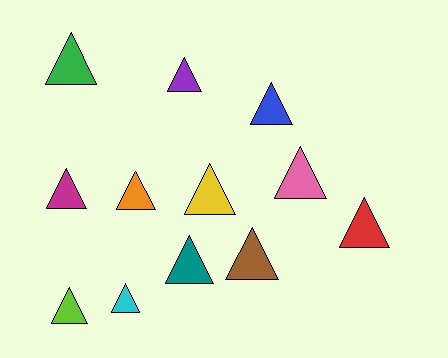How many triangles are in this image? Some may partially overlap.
There are 12 triangles.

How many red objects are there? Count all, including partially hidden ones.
There is 1 red object.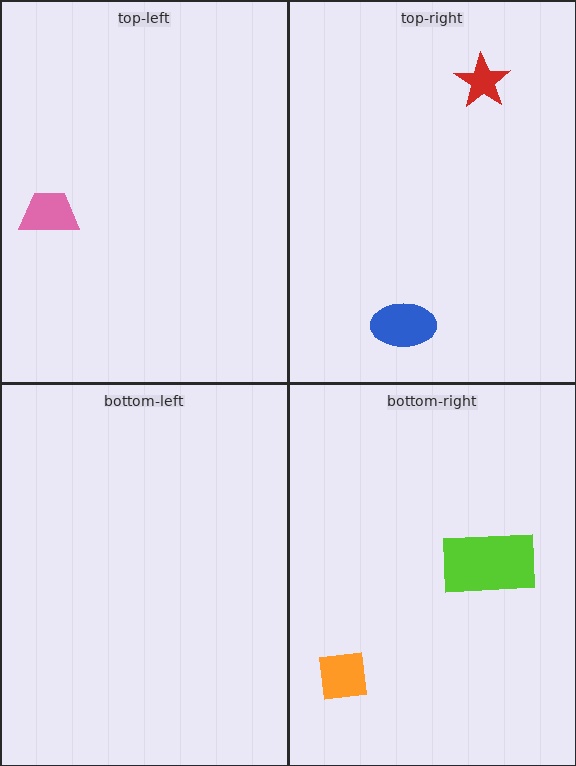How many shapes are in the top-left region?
1.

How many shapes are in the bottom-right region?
2.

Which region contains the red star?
The top-right region.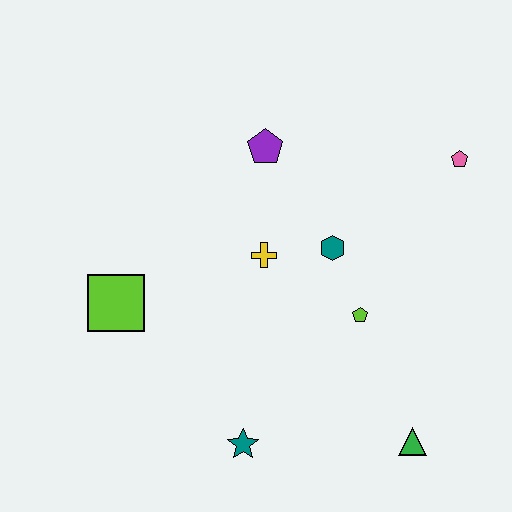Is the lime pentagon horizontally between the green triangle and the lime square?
Yes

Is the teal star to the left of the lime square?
No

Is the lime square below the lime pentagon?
No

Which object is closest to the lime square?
The yellow cross is closest to the lime square.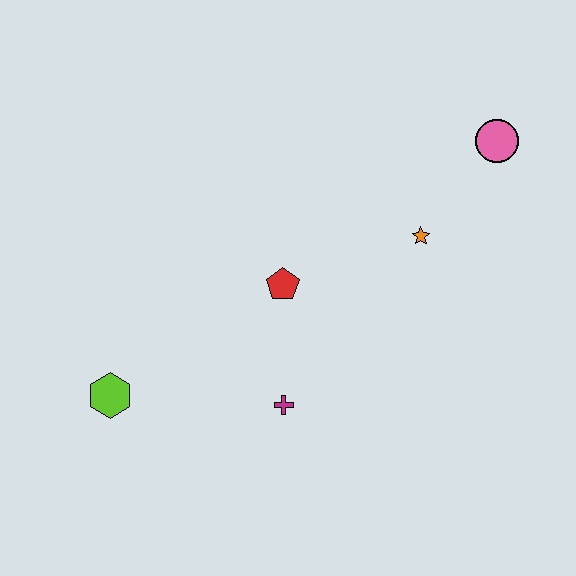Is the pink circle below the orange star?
No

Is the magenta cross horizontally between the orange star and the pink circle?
No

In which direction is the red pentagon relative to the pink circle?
The red pentagon is to the left of the pink circle.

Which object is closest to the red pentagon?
The magenta cross is closest to the red pentagon.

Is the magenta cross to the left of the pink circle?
Yes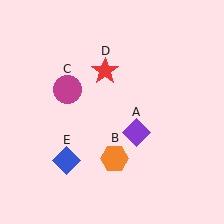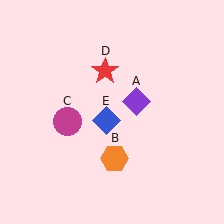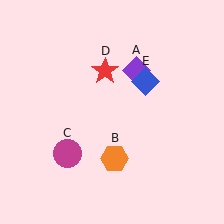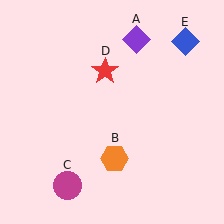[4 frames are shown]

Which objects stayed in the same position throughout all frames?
Orange hexagon (object B) and red star (object D) remained stationary.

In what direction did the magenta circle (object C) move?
The magenta circle (object C) moved down.